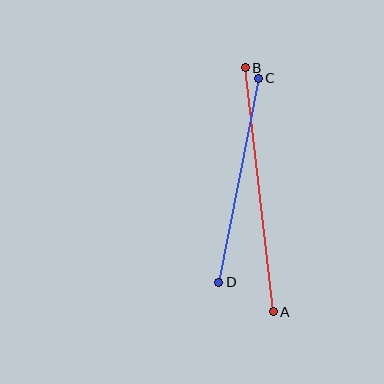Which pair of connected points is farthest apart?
Points A and B are farthest apart.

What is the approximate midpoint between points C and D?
The midpoint is at approximately (239, 180) pixels.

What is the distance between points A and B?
The distance is approximately 246 pixels.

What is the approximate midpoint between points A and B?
The midpoint is at approximately (259, 190) pixels.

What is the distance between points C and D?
The distance is approximately 208 pixels.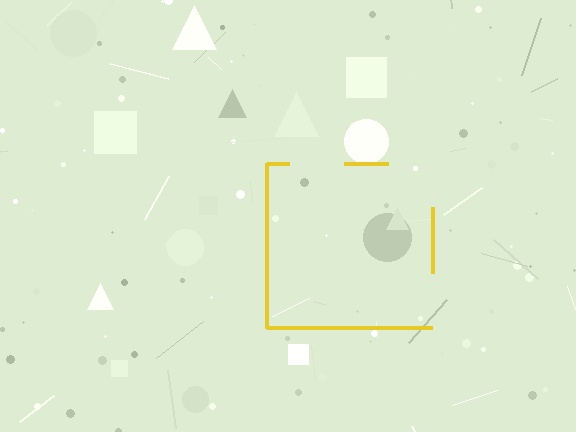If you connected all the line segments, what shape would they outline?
They would outline a square.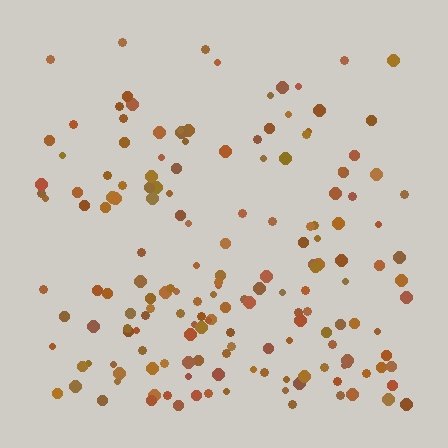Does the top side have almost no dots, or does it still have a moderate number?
Still a moderate number, just noticeably fewer than the bottom.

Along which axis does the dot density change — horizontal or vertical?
Vertical.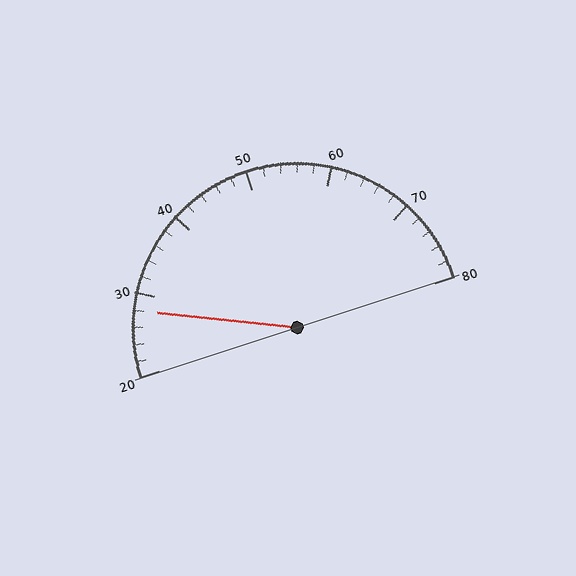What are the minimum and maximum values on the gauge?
The gauge ranges from 20 to 80.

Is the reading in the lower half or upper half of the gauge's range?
The reading is in the lower half of the range (20 to 80).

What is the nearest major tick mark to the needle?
The nearest major tick mark is 30.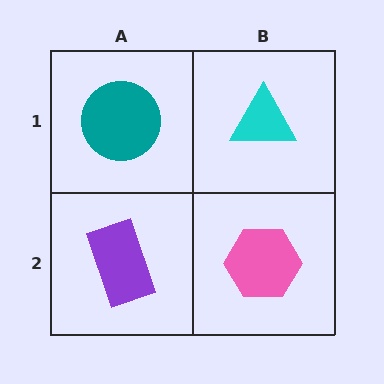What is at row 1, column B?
A cyan triangle.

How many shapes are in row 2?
2 shapes.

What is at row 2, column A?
A purple rectangle.